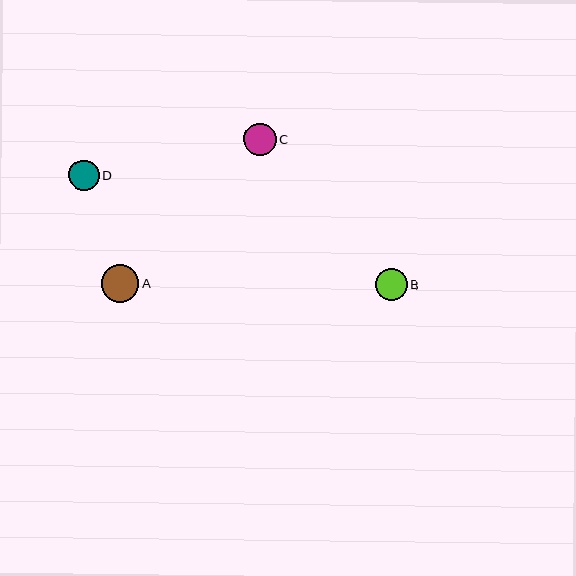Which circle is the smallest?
Circle D is the smallest with a size of approximately 31 pixels.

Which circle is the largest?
Circle A is the largest with a size of approximately 38 pixels.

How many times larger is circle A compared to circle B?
Circle A is approximately 1.2 times the size of circle B.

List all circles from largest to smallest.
From largest to smallest: A, C, B, D.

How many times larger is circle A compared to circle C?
Circle A is approximately 1.2 times the size of circle C.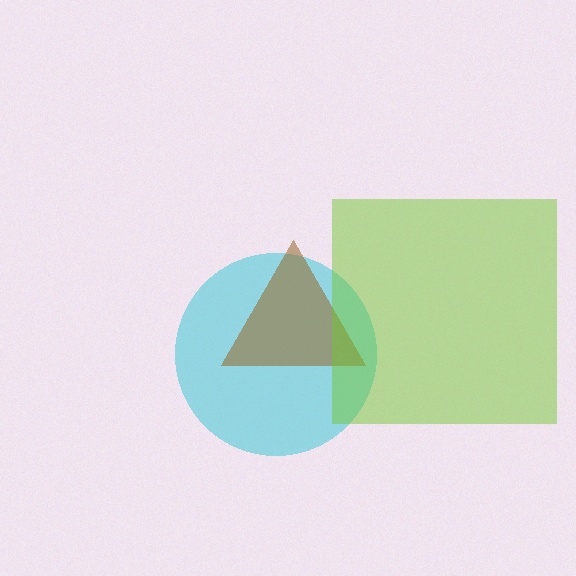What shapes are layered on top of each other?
The layered shapes are: a cyan circle, a brown triangle, a lime square.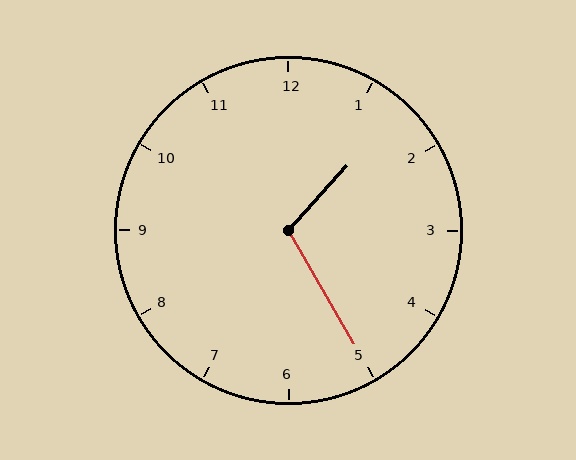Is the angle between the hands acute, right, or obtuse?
It is obtuse.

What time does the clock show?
1:25.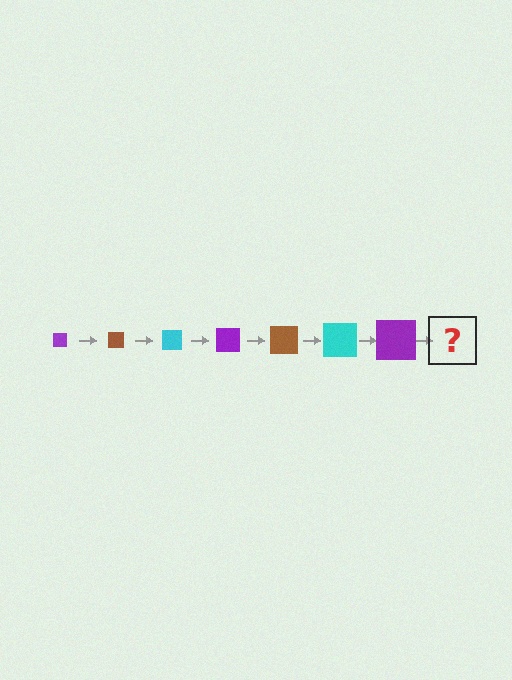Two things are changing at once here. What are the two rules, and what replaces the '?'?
The two rules are that the square grows larger each step and the color cycles through purple, brown, and cyan. The '?' should be a brown square, larger than the previous one.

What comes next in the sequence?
The next element should be a brown square, larger than the previous one.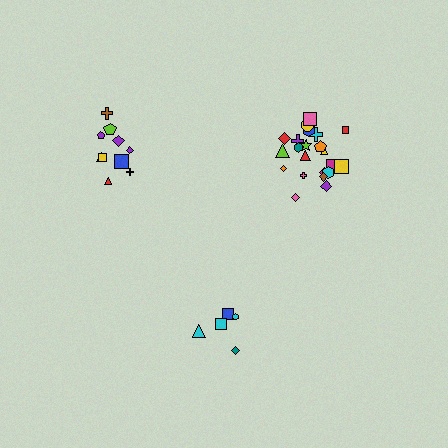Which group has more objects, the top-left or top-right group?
The top-right group.